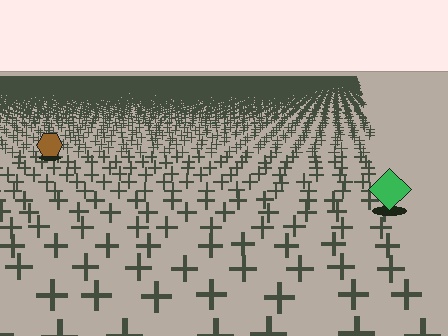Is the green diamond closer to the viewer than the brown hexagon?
Yes. The green diamond is closer — you can tell from the texture gradient: the ground texture is coarser near it.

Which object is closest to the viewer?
The green diamond is closest. The texture marks near it are larger and more spread out.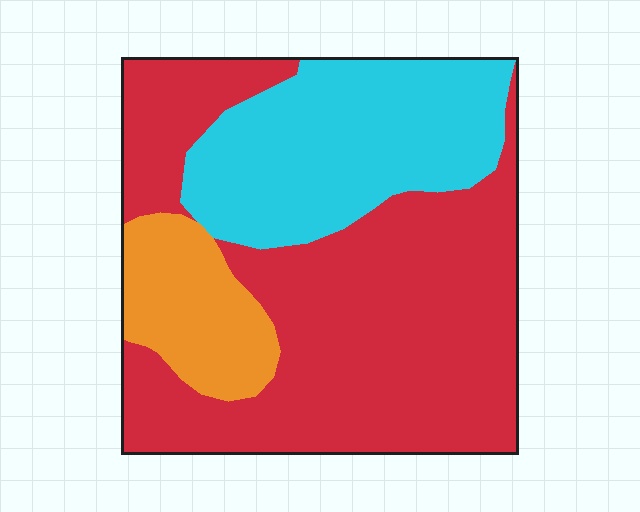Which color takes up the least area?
Orange, at roughly 15%.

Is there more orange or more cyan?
Cyan.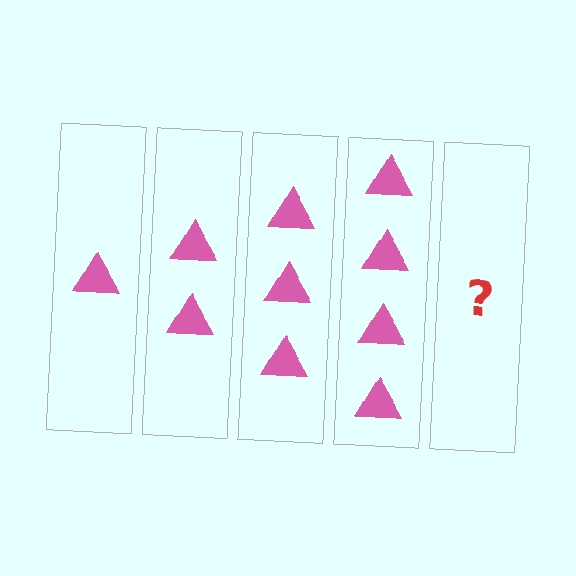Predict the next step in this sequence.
The next step is 5 triangles.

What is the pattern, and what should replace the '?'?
The pattern is that each step adds one more triangle. The '?' should be 5 triangles.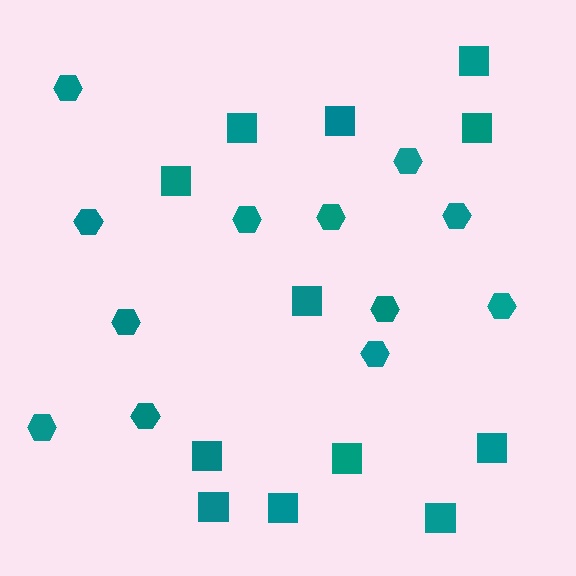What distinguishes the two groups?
There are 2 groups: one group of hexagons (12) and one group of squares (12).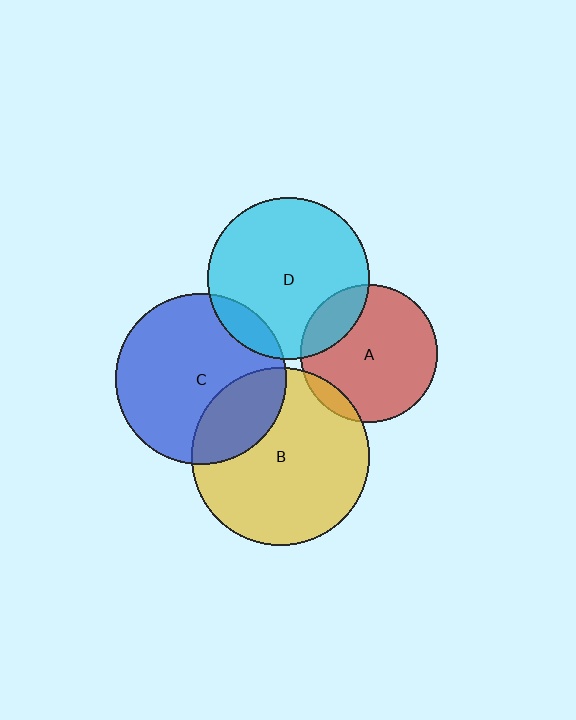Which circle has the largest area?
Circle B (yellow).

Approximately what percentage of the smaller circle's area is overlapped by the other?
Approximately 20%.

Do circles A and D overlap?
Yes.